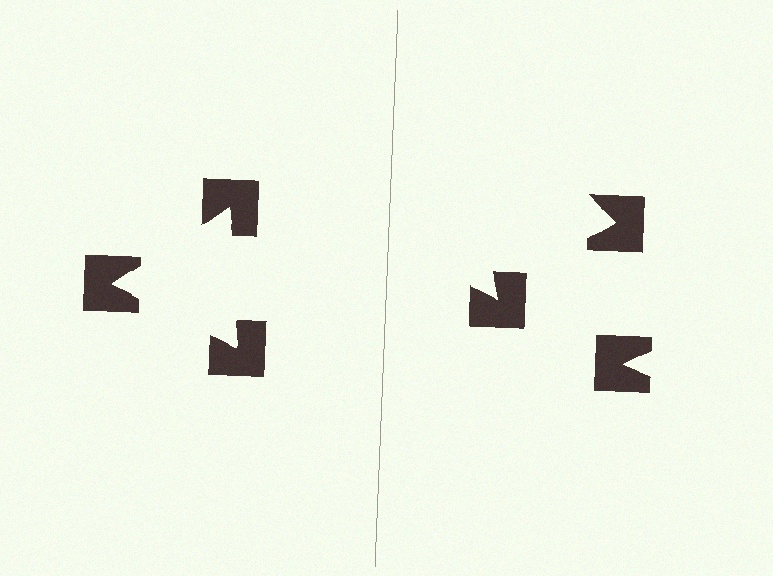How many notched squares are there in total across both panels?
6 — 3 on each side.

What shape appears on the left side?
An illusory triangle.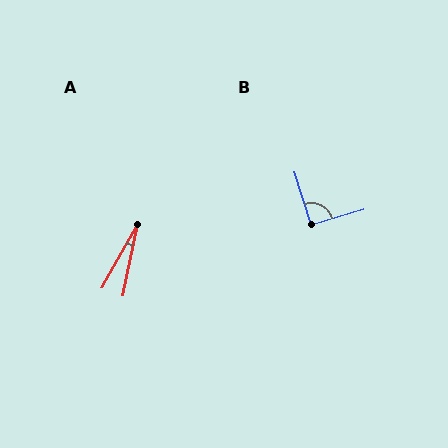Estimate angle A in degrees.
Approximately 18 degrees.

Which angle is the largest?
B, at approximately 92 degrees.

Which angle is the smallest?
A, at approximately 18 degrees.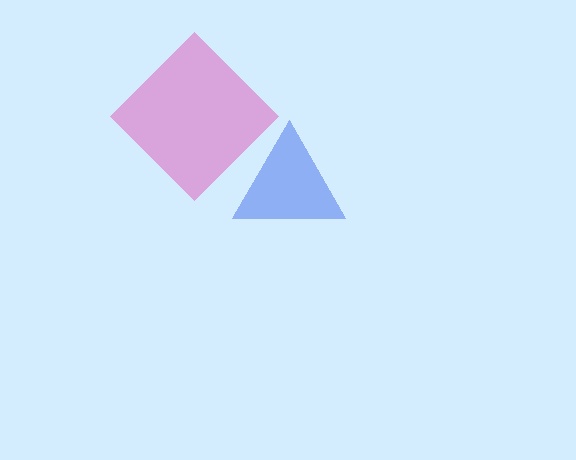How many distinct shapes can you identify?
There are 2 distinct shapes: a pink diamond, a blue triangle.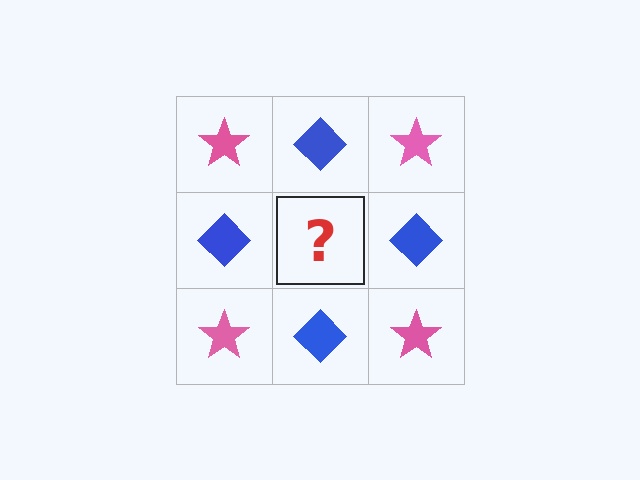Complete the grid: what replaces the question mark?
The question mark should be replaced with a pink star.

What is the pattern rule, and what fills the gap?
The rule is that it alternates pink star and blue diamond in a checkerboard pattern. The gap should be filled with a pink star.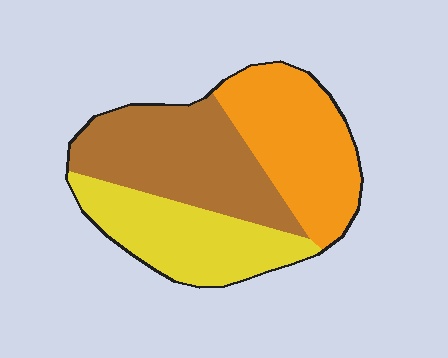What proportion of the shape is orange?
Orange takes up about one third (1/3) of the shape.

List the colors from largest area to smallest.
From largest to smallest: brown, orange, yellow.